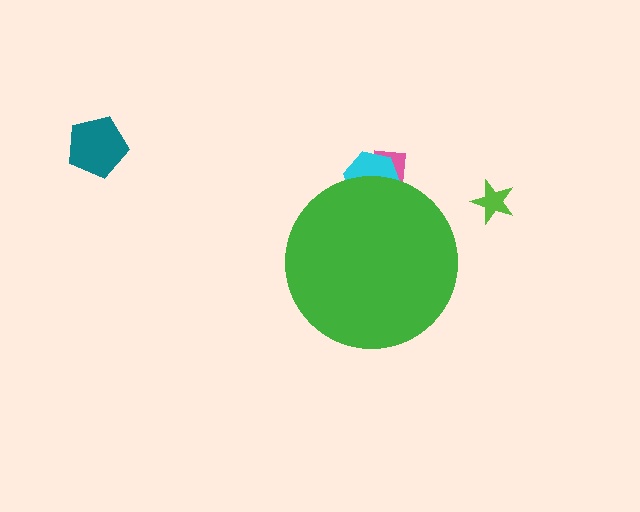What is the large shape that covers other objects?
A green circle.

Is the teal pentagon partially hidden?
No, the teal pentagon is fully visible.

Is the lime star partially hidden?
No, the lime star is fully visible.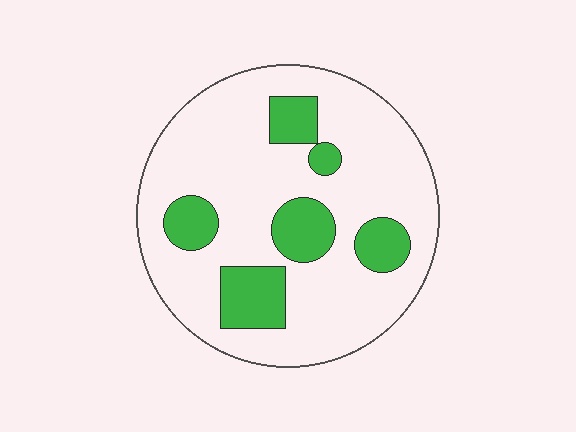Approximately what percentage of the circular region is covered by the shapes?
Approximately 20%.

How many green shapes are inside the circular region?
6.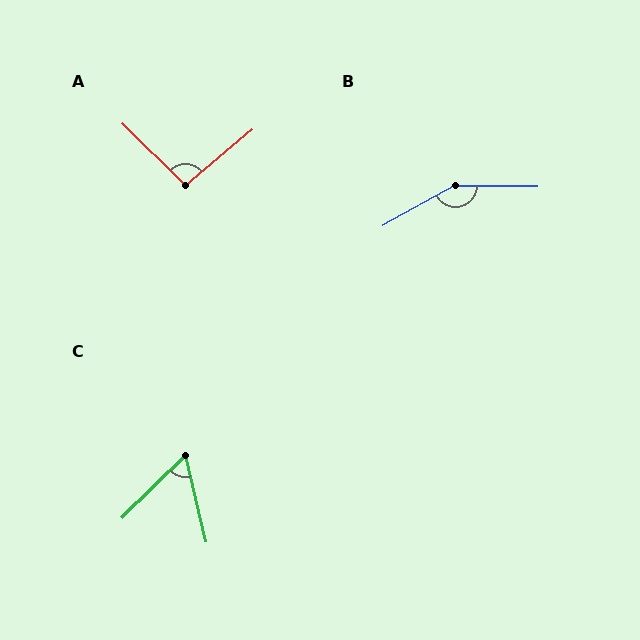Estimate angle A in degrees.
Approximately 96 degrees.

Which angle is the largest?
B, at approximately 150 degrees.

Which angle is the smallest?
C, at approximately 59 degrees.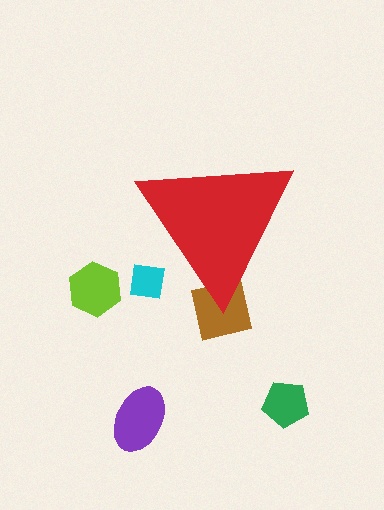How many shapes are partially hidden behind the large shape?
2 shapes are partially hidden.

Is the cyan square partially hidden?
Yes, the cyan square is partially hidden behind the red triangle.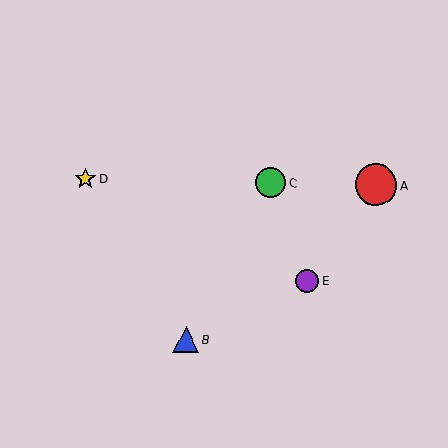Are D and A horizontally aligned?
Yes, both are at y≈179.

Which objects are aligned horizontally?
Objects A, C, D are aligned horizontally.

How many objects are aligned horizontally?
3 objects (A, C, D) are aligned horizontally.